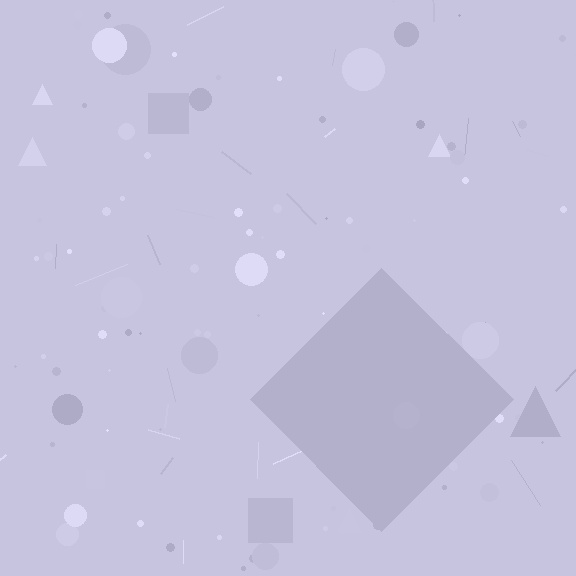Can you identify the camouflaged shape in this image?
The camouflaged shape is a diamond.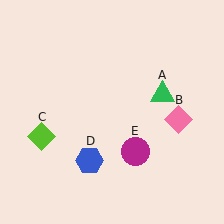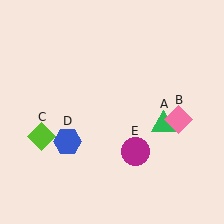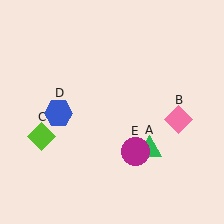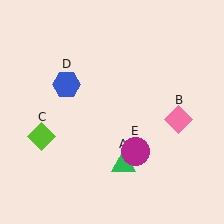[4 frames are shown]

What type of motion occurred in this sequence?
The green triangle (object A), blue hexagon (object D) rotated clockwise around the center of the scene.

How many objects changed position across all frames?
2 objects changed position: green triangle (object A), blue hexagon (object D).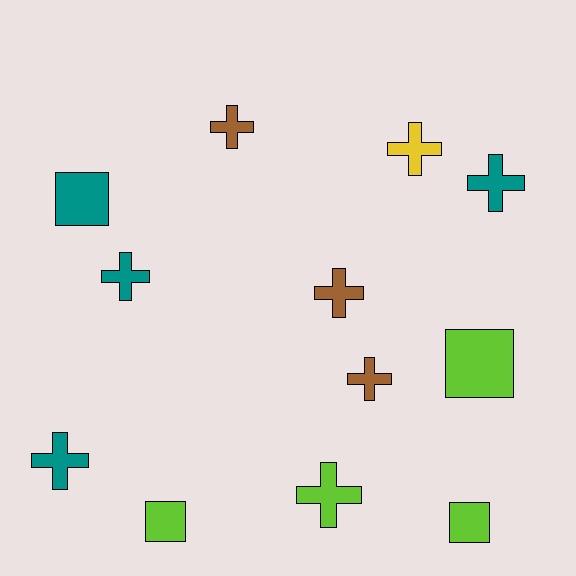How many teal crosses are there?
There are 3 teal crosses.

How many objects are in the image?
There are 12 objects.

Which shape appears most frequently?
Cross, with 8 objects.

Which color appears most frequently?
Lime, with 4 objects.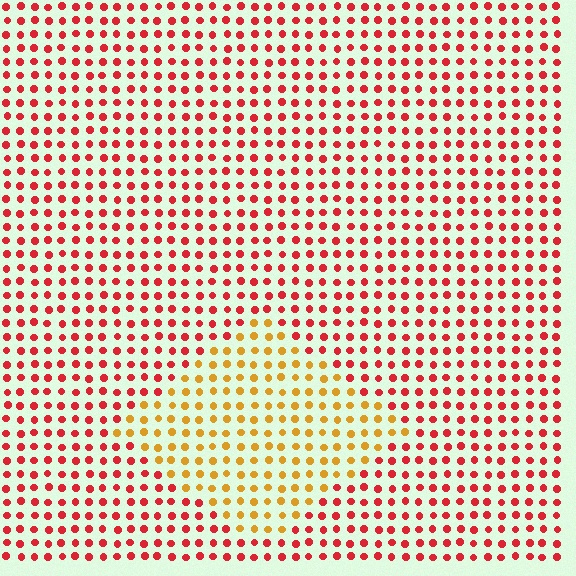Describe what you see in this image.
The image is filled with small red elements in a uniform arrangement. A diamond-shaped region is visible where the elements are tinted to a slightly different hue, forming a subtle color boundary.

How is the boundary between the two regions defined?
The boundary is defined purely by a slight shift in hue (about 44 degrees). Spacing, size, and orientation are identical on both sides.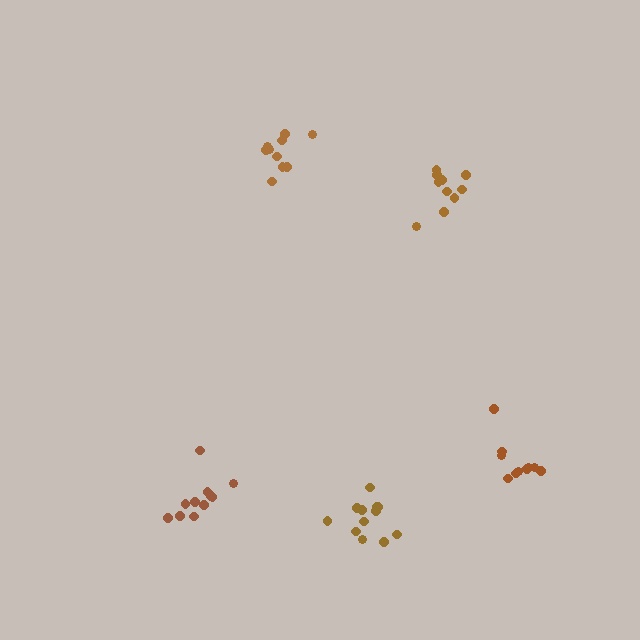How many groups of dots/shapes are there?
There are 5 groups.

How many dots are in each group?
Group 1: 11 dots, Group 2: 12 dots, Group 3: 10 dots, Group 4: 10 dots, Group 5: 10 dots (53 total).